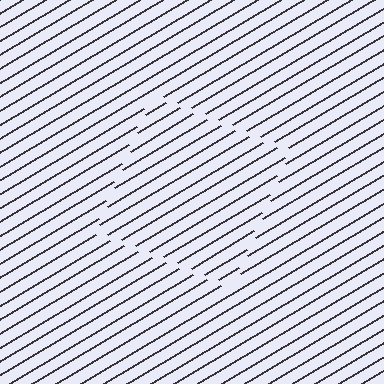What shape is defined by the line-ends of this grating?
An illusory square. The interior of the shape contains the same grating, shifted by half a period — the contour is defined by the phase discontinuity where line-ends from the inner and outer gratings abut.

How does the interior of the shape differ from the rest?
The interior of the shape contains the same grating, shifted by half a period — the contour is defined by the phase discontinuity where line-ends from the inner and outer gratings abut.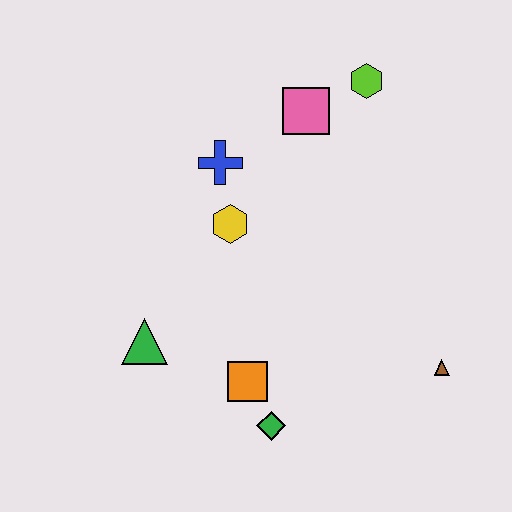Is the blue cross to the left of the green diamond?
Yes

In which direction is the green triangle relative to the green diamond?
The green triangle is to the left of the green diamond.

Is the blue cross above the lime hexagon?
No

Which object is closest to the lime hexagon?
The pink square is closest to the lime hexagon.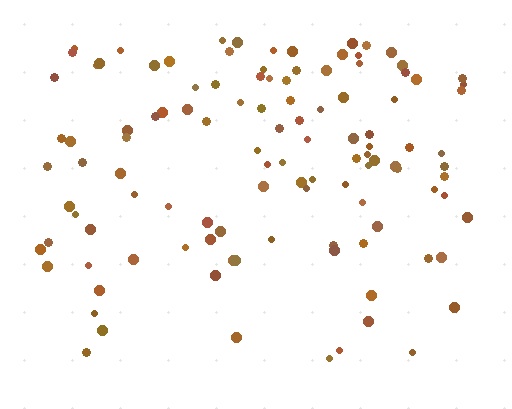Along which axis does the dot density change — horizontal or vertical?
Vertical.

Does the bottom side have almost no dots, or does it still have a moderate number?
Still a moderate number, just noticeably fewer than the top.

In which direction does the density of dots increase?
From bottom to top, with the top side densest.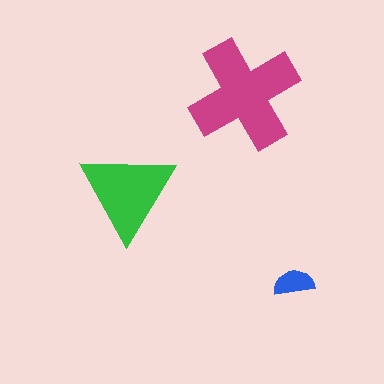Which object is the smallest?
The blue semicircle.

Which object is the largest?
The magenta cross.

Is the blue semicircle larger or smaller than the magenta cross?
Smaller.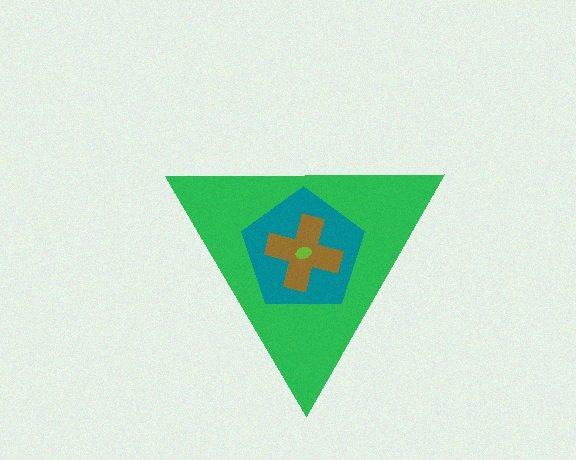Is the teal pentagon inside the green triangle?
Yes.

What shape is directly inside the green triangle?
The teal pentagon.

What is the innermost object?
The lime ellipse.